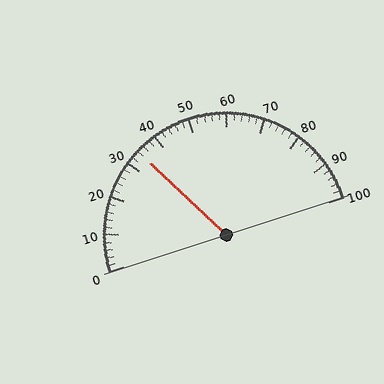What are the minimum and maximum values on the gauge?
The gauge ranges from 0 to 100.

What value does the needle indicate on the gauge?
The needle indicates approximately 34.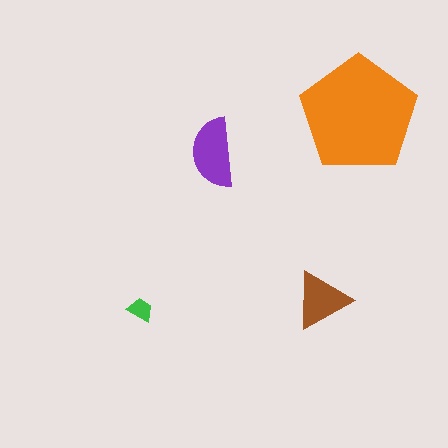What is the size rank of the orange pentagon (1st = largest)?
1st.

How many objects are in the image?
There are 4 objects in the image.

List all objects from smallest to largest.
The green trapezoid, the brown triangle, the purple semicircle, the orange pentagon.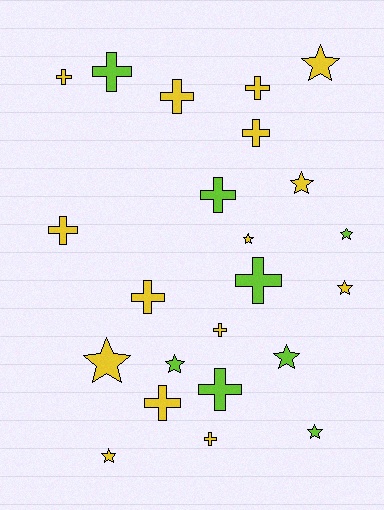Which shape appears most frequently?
Cross, with 13 objects.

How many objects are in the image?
There are 23 objects.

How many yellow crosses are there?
There are 9 yellow crosses.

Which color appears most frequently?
Yellow, with 15 objects.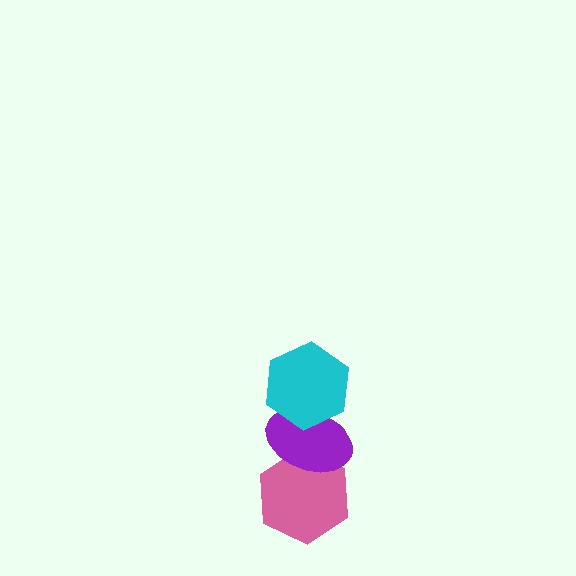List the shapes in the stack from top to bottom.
From top to bottom: the cyan hexagon, the purple ellipse, the pink hexagon.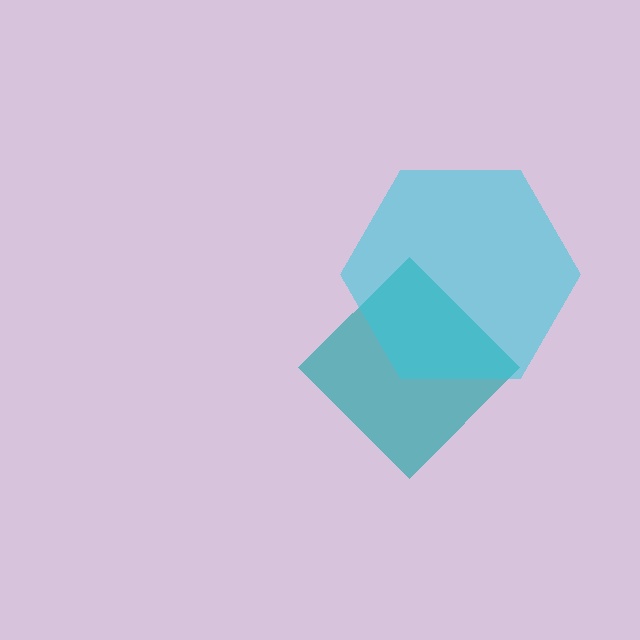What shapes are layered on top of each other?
The layered shapes are: a teal diamond, a cyan hexagon.